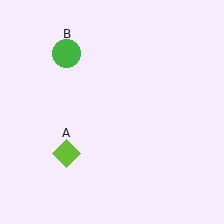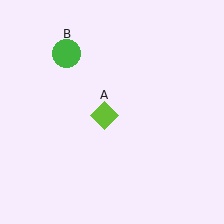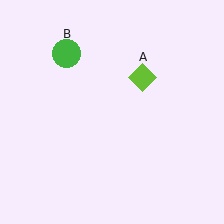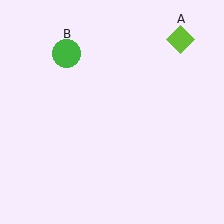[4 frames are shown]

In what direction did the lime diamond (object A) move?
The lime diamond (object A) moved up and to the right.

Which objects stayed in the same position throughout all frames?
Green circle (object B) remained stationary.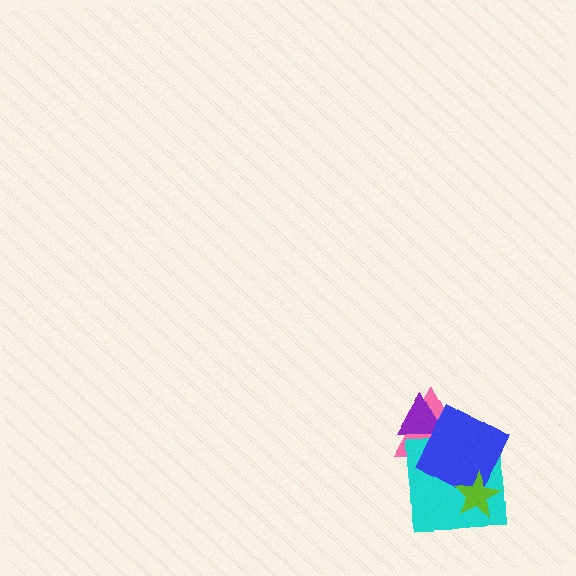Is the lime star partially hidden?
No, no other shape covers it.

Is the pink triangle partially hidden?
Yes, it is partially covered by another shape.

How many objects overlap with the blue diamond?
4 objects overlap with the blue diamond.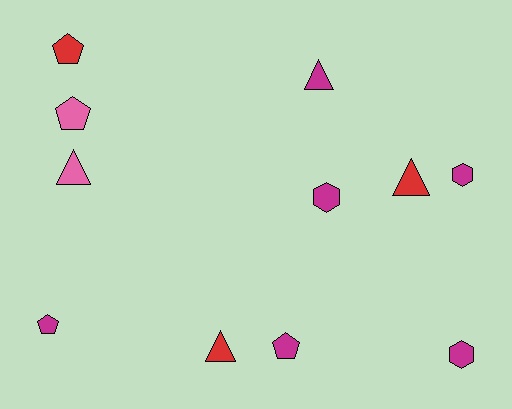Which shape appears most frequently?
Pentagon, with 4 objects.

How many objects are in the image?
There are 11 objects.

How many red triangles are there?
There are 2 red triangles.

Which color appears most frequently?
Magenta, with 6 objects.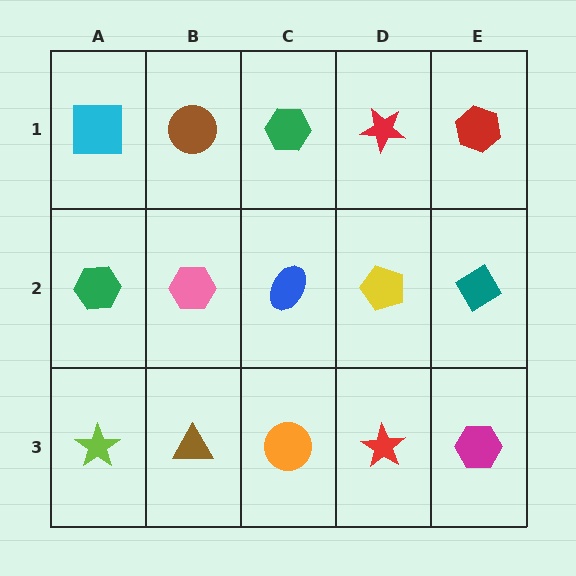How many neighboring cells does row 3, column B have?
3.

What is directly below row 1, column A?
A green hexagon.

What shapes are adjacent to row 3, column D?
A yellow pentagon (row 2, column D), an orange circle (row 3, column C), a magenta hexagon (row 3, column E).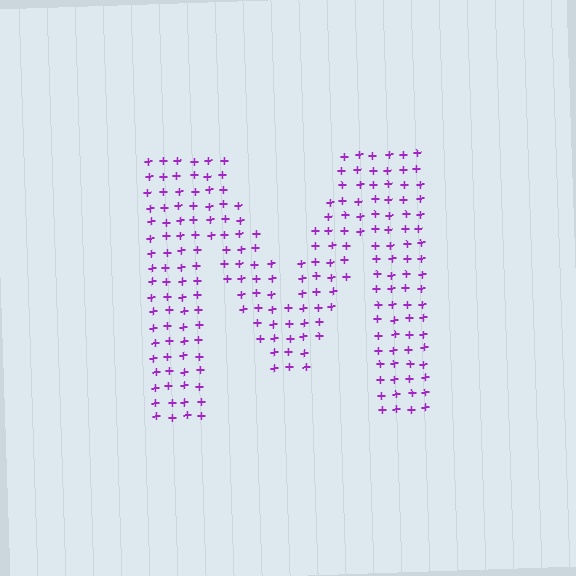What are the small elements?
The small elements are plus signs.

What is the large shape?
The large shape is the letter M.